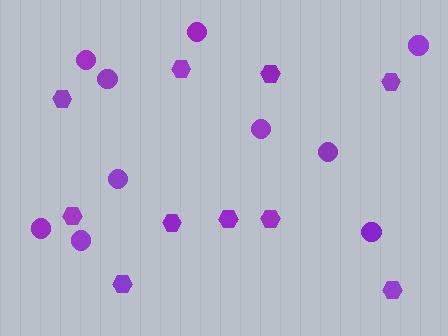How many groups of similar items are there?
There are 2 groups: one group of hexagons (10) and one group of circles (10).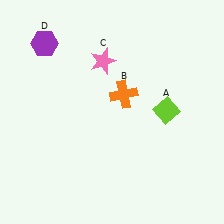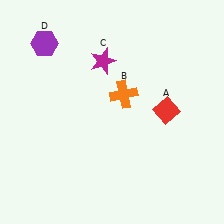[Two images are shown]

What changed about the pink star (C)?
In Image 1, C is pink. In Image 2, it changed to magenta.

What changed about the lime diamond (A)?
In Image 1, A is lime. In Image 2, it changed to red.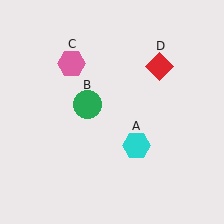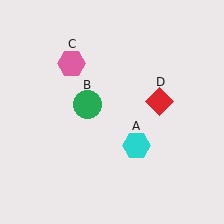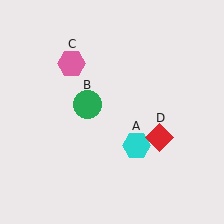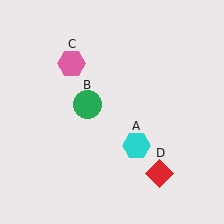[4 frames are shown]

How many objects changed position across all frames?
1 object changed position: red diamond (object D).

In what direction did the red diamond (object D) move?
The red diamond (object D) moved down.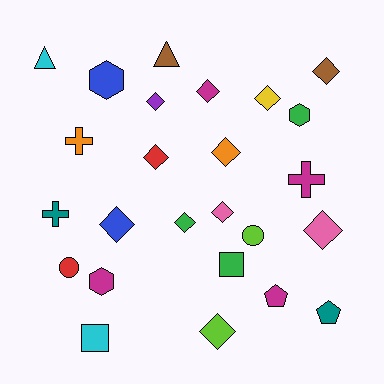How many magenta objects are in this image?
There are 4 magenta objects.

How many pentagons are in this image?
There are 2 pentagons.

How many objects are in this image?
There are 25 objects.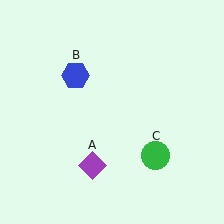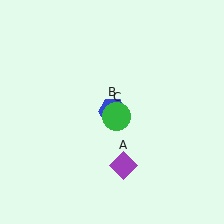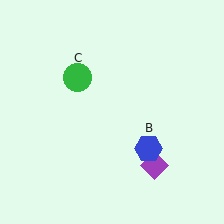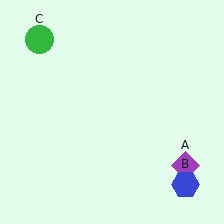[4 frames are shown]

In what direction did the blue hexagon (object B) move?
The blue hexagon (object B) moved down and to the right.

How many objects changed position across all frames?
3 objects changed position: purple diamond (object A), blue hexagon (object B), green circle (object C).